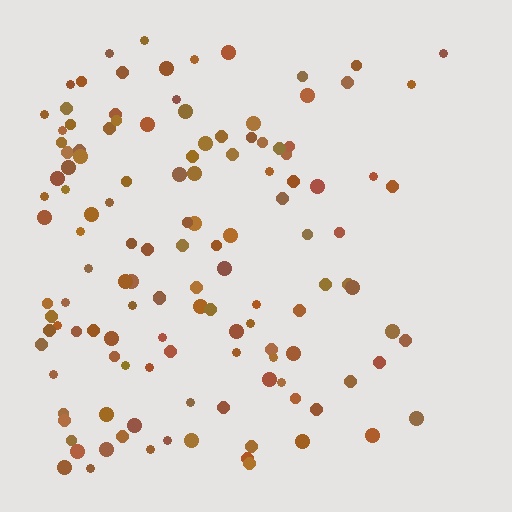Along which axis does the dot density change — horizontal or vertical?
Horizontal.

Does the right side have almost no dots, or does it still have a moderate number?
Still a moderate number, just noticeably fewer than the left.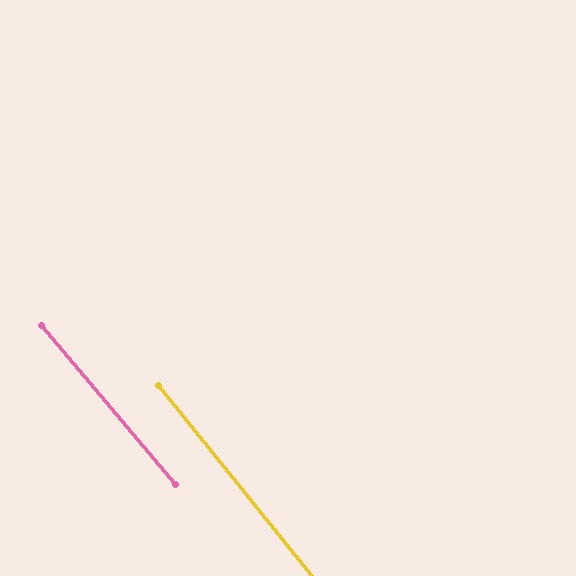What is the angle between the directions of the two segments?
Approximately 1 degree.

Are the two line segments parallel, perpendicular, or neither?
Parallel — their directions differ by only 1.4°.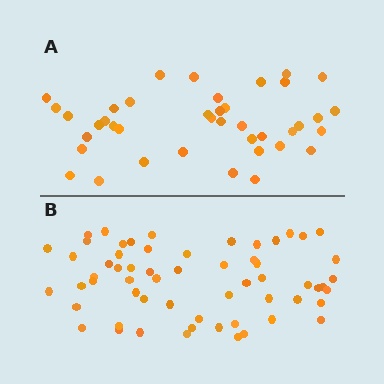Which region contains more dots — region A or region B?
Region B (the bottom region) has more dots.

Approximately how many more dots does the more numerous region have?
Region B has approximately 20 more dots than region A.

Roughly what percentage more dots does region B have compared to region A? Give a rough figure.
About 50% more.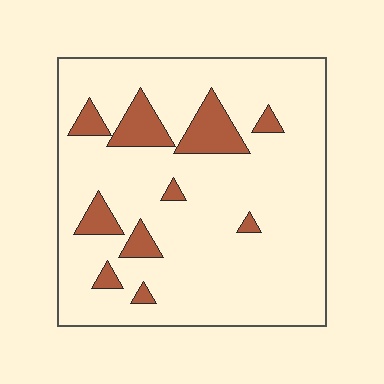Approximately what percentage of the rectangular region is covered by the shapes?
Approximately 15%.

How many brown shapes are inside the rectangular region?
10.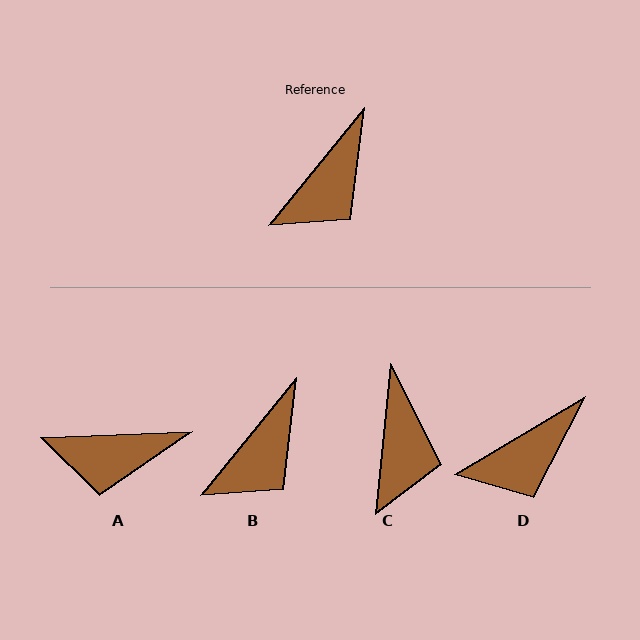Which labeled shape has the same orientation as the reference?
B.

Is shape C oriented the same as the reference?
No, it is off by about 33 degrees.